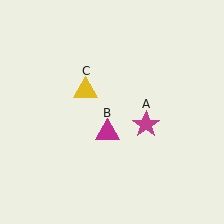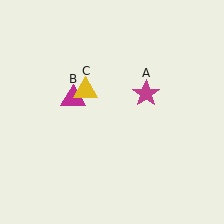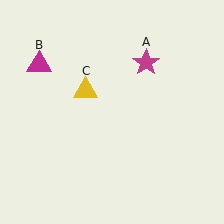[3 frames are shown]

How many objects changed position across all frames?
2 objects changed position: magenta star (object A), magenta triangle (object B).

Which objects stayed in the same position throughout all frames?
Yellow triangle (object C) remained stationary.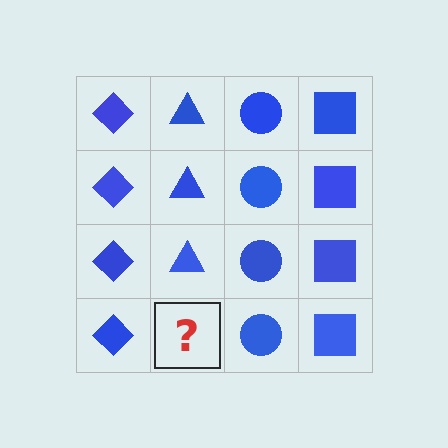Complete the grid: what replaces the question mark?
The question mark should be replaced with a blue triangle.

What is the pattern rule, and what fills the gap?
The rule is that each column has a consistent shape. The gap should be filled with a blue triangle.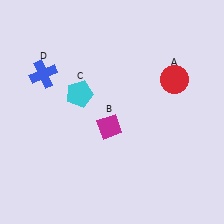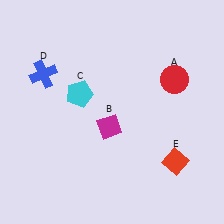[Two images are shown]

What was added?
A red diamond (E) was added in Image 2.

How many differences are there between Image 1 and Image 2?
There is 1 difference between the two images.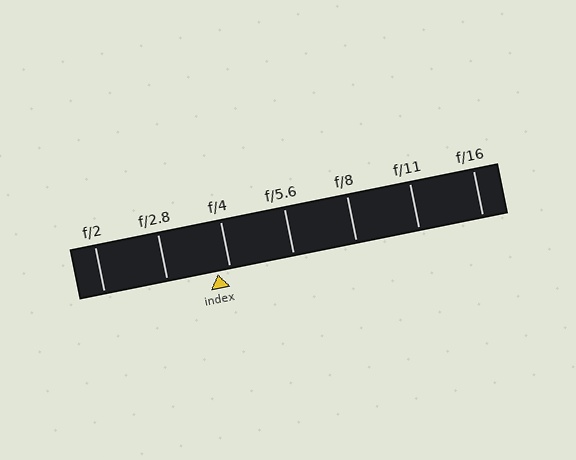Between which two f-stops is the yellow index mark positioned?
The index mark is between f/2.8 and f/4.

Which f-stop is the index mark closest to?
The index mark is closest to f/4.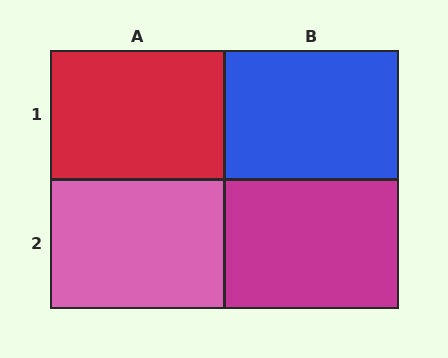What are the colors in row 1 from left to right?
Red, blue.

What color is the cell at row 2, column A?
Pink.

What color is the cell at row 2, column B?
Magenta.